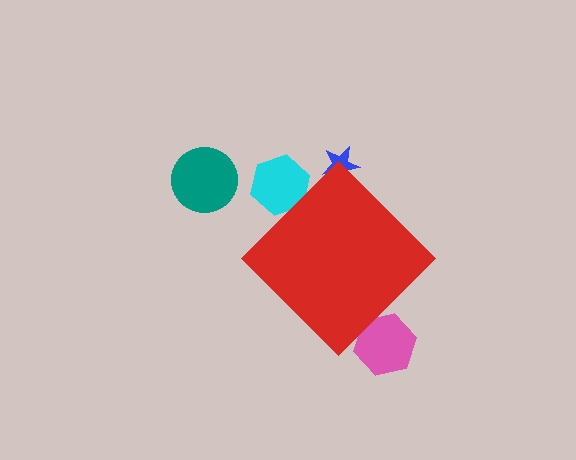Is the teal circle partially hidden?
No, the teal circle is fully visible.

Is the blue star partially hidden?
Yes, the blue star is partially hidden behind the red diamond.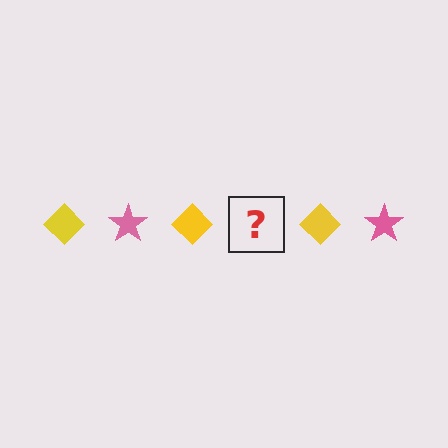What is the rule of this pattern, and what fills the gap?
The rule is that the pattern alternates between yellow diamond and pink star. The gap should be filled with a pink star.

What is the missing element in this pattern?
The missing element is a pink star.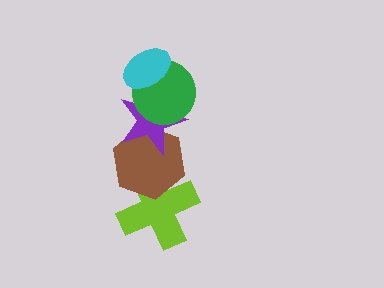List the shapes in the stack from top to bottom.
From top to bottom: the cyan ellipse, the green circle, the purple star, the brown hexagon, the lime cross.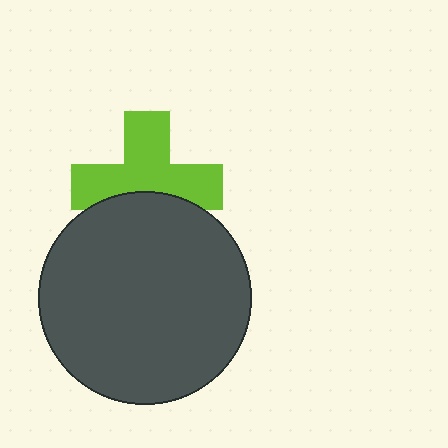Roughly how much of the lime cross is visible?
Most of it is visible (roughly 66%).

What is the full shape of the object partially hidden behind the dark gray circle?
The partially hidden object is a lime cross.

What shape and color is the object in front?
The object in front is a dark gray circle.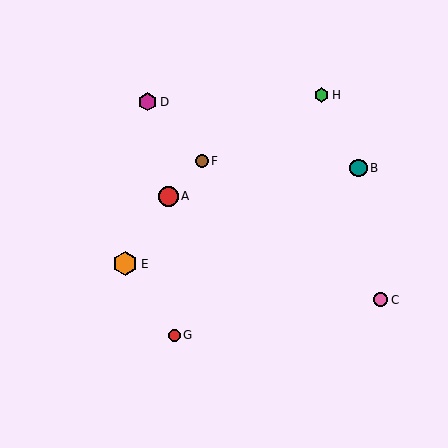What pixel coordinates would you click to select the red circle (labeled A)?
Click at (168, 196) to select the red circle A.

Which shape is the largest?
The orange hexagon (labeled E) is the largest.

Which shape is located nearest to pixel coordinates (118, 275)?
The orange hexagon (labeled E) at (125, 264) is nearest to that location.